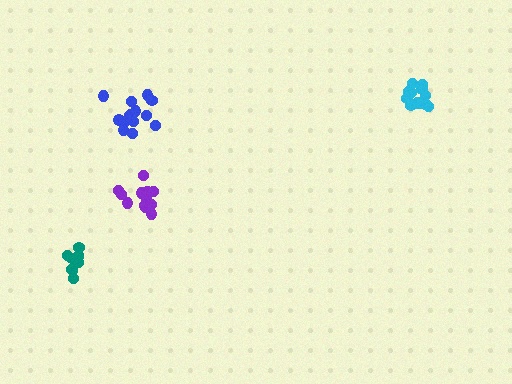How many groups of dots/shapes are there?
There are 4 groups.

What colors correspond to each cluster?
The clusters are colored: blue, purple, teal, cyan.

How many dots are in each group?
Group 1: 14 dots, Group 2: 12 dots, Group 3: 9 dots, Group 4: 13 dots (48 total).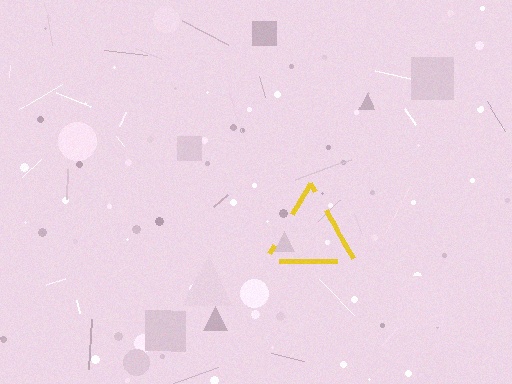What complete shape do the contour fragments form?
The contour fragments form a triangle.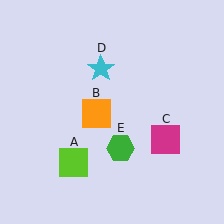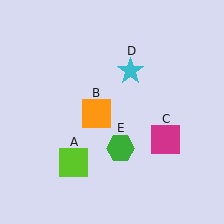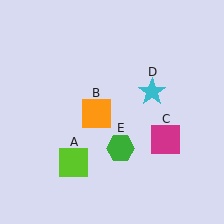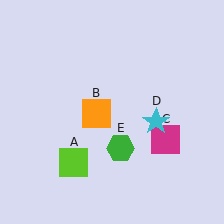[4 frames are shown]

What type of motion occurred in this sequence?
The cyan star (object D) rotated clockwise around the center of the scene.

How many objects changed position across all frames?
1 object changed position: cyan star (object D).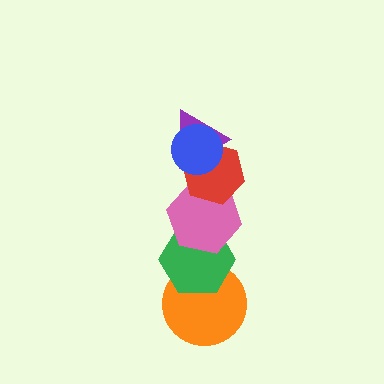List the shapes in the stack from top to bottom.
From top to bottom: the blue circle, the purple triangle, the red hexagon, the pink hexagon, the green hexagon, the orange circle.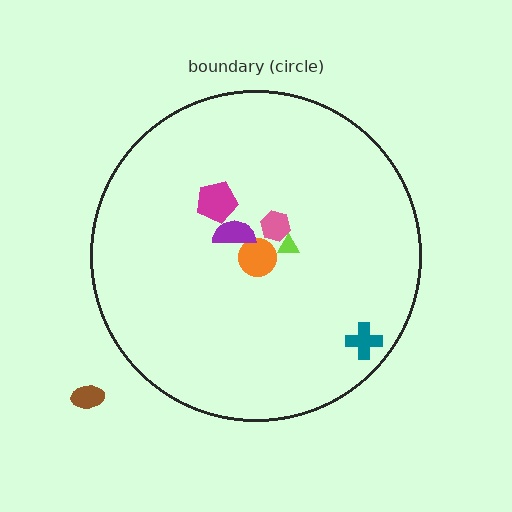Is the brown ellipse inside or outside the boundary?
Outside.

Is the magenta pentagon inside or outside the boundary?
Inside.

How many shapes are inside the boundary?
6 inside, 1 outside.